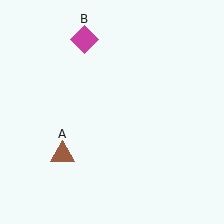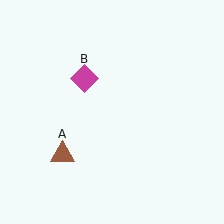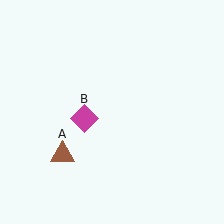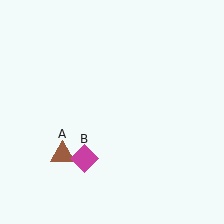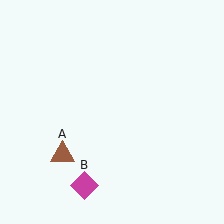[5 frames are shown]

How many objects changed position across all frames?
1 object changed position: magenta diamond (object B).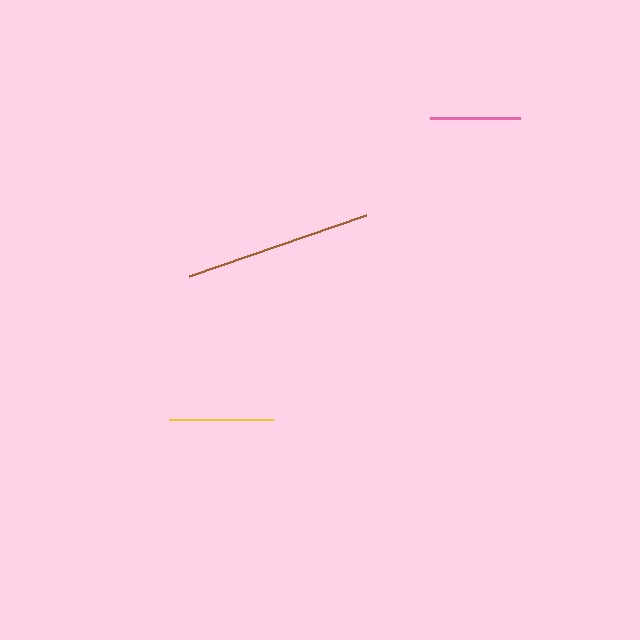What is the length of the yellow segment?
The yellow segment is approximately 104 pixels long.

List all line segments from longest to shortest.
From longest to shortest: brown, yellow, pink.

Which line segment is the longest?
The brown line is the longest at approximately 187 pixels.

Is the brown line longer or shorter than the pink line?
The brown line is longer than the pink line.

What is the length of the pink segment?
The pink segment is approximately 90 pixels long.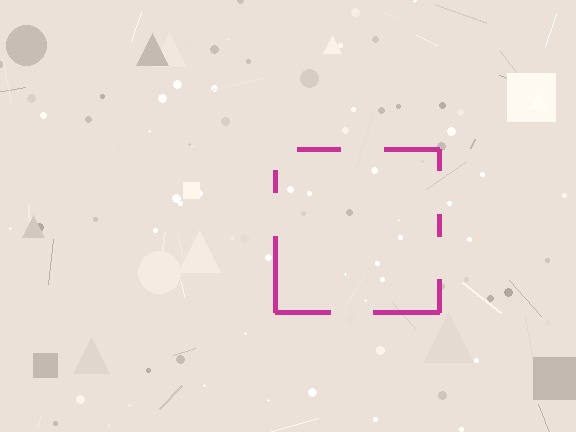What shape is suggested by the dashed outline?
The dashed outline suggests a square.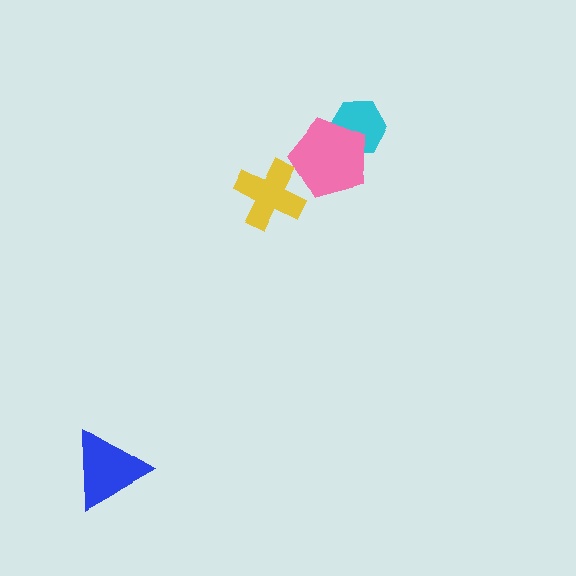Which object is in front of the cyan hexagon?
The pink pentagon is in front of the cyan hexagon.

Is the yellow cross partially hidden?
No, no other shape covers it.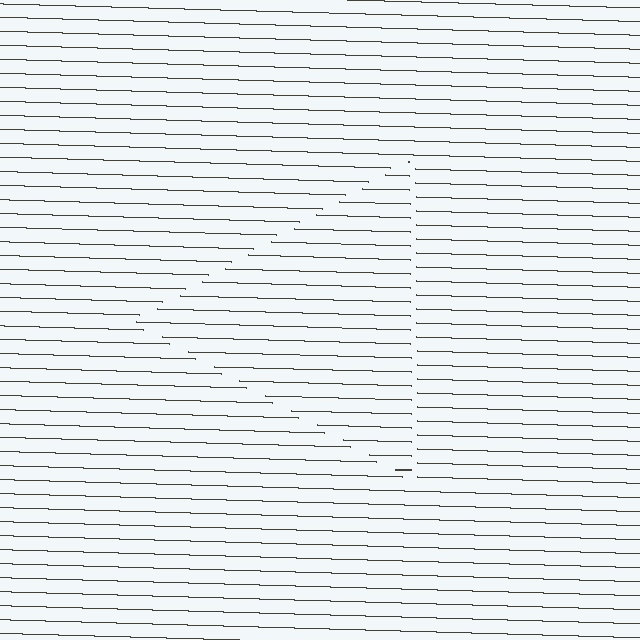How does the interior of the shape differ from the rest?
The interior of the shape contains the same grating, shifted by half a period — the contour is defined by the phase discontinuity where line-ends from the inner and outer gratings abut.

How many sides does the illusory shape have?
3 sides — the line-ends trace a triangle.